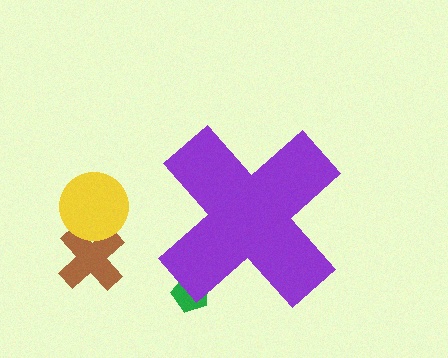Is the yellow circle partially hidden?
No, the yellow circle is fully visible.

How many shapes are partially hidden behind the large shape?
1 shape is partially hidden.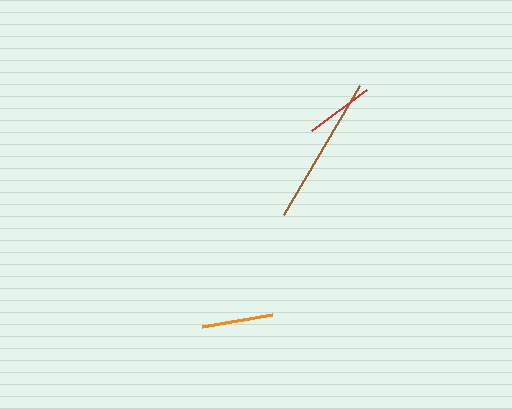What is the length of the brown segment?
The brown segment is approximately 150 pixels long.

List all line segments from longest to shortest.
From longest to shortest: brown, orange, red.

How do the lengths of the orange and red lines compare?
The orange and red lines are approximately the same length.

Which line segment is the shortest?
The red line is the shortest at approximately 69 pixels.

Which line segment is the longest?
The brown line is the longest at approximately 150 pixels.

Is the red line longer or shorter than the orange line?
The orange line is longer than the red line.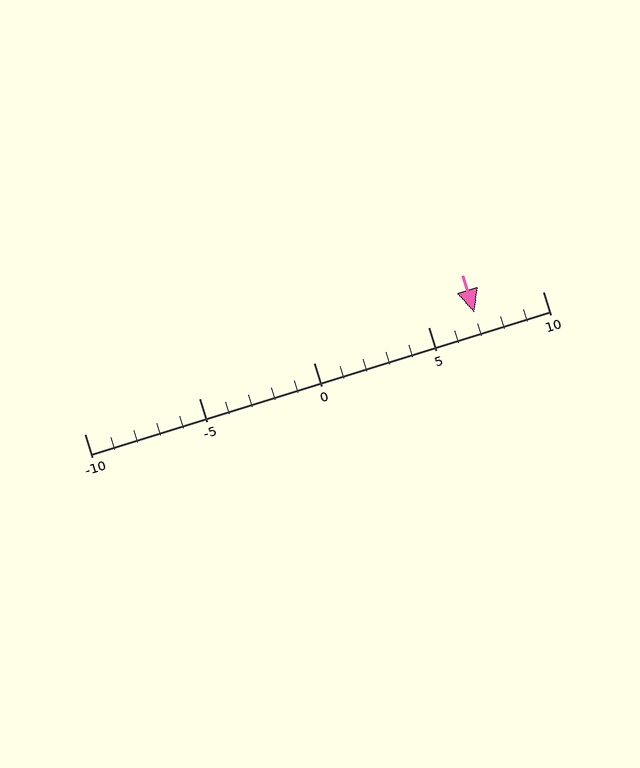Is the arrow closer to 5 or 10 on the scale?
The arrow is closer to 5.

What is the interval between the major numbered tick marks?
The major tick marks are spaced 5 units apart.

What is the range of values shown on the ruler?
The ruler shows values from -10 to 10.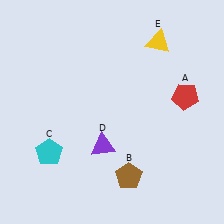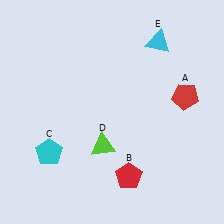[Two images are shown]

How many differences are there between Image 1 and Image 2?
There are 3 differences between the two images.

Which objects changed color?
B changed from brown to red. D changed from purple to lime. E changed from yellow to cyan.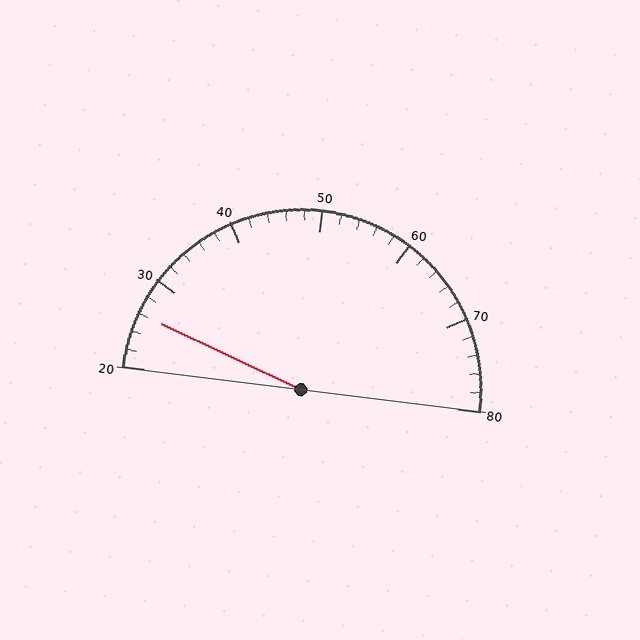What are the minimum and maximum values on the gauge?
The gauge ranges from 20 to 80.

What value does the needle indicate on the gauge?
The needle indicates approximately 26.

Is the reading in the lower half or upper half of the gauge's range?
The reading is in the lower half of the range (20 to 80).